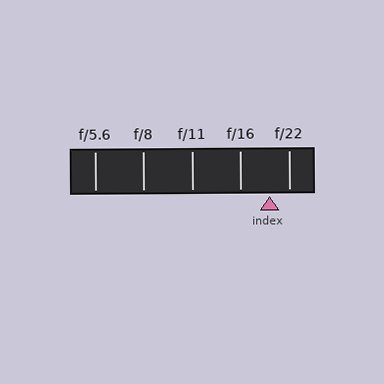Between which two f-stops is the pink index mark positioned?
The index mark is between f/16 and f/22.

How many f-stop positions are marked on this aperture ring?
There are 5 f-stop positions marked.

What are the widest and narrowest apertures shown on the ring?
The widest aperture shown is f/5.6 and the narrowest is f/22.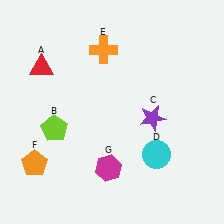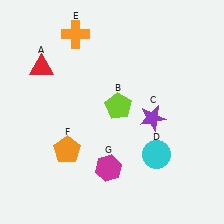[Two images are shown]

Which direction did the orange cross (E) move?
The orange cross (E) moved left.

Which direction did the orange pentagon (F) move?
The orange pentagon (F) moved right.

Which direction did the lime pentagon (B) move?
The lime pentagon (B) moved right.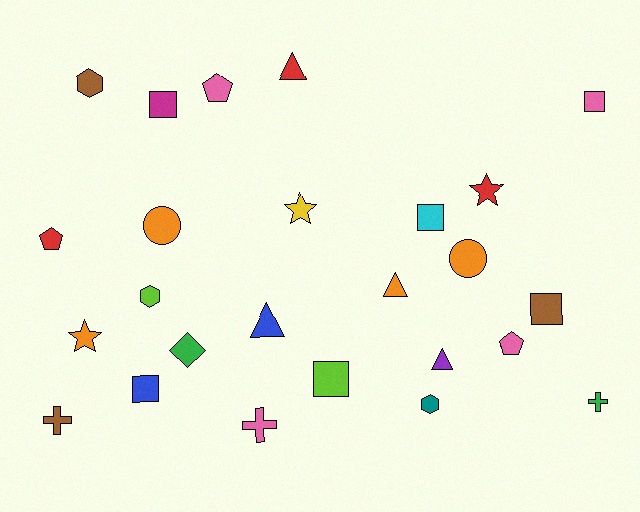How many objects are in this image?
There are 25 objects.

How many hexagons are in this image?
There are 3 hexagons.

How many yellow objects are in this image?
There is 1 yellow object.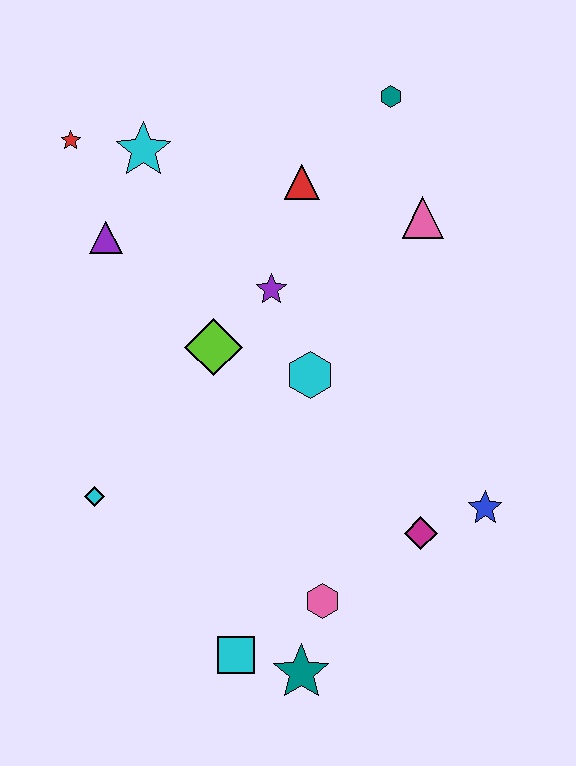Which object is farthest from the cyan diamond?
The teal hexagon is farthest from the cyan diamond.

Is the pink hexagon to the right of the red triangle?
Yes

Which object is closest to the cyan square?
The teal star is closest to the cyan square.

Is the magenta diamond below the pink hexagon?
No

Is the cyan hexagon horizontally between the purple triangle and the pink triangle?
Yes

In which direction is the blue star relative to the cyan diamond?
The blue star is to the right of the cyan diamond.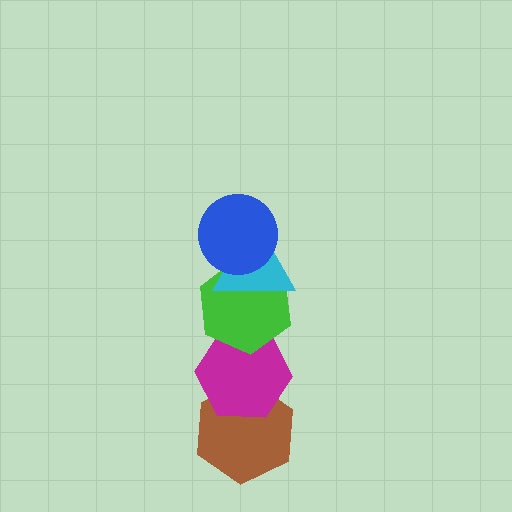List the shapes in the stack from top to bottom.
From top to bottom: the blue circle, the cyan triangle, the green hexagon, the magenta hexagon, the brown hexagon.